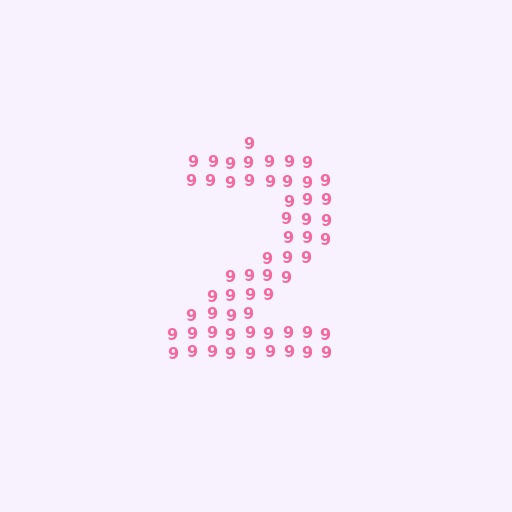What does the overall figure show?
The overall figure shows the digit 2.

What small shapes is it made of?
It is made of small digit 9's.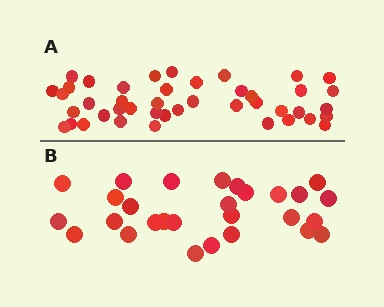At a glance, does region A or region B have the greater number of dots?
Region A (the top region) has more dots.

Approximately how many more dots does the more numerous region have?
Region A has approximately 15 more dots than region B.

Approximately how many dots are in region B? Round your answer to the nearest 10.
About 30 dots. (The exact count is 28, which rounds to 30.)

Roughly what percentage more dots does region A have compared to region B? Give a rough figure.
About 55% more.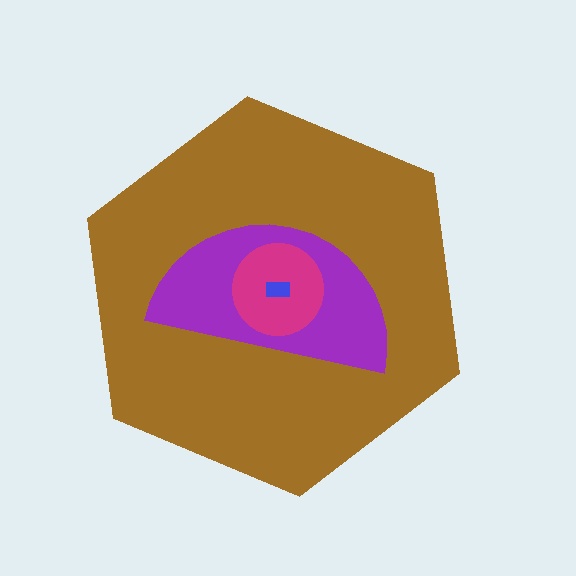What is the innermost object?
The blue rectangle.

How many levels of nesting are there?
4.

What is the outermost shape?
The brown hexagon.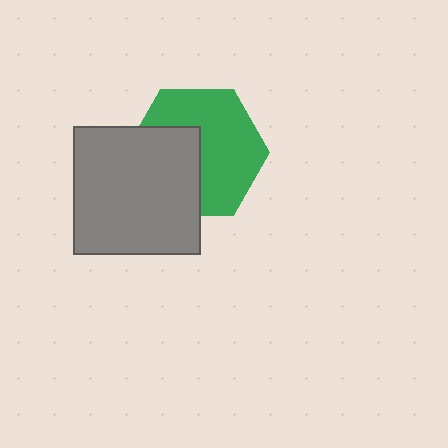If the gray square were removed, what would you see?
You would see the complete green hexagon.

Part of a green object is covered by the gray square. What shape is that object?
It is a hexagon.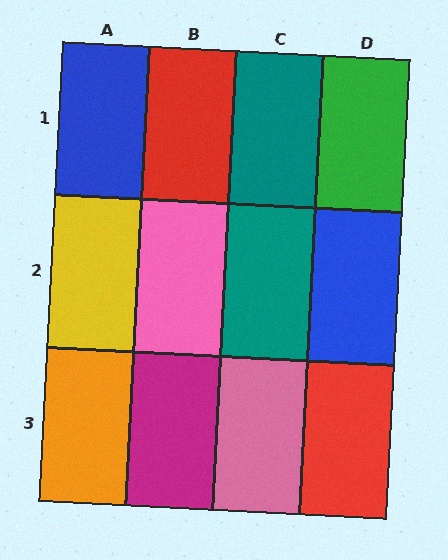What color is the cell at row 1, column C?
Teal.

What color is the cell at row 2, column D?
Blue.